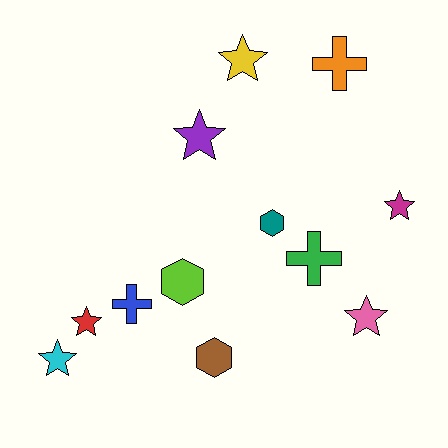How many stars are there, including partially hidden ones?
There are 6 stars.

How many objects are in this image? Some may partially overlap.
There are 12 objects.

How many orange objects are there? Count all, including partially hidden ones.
There is 1 orange object.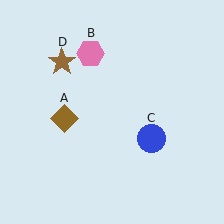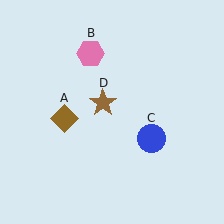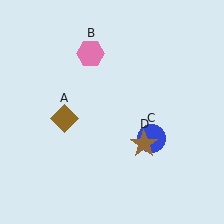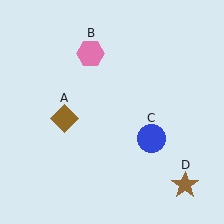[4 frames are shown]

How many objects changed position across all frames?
1 object changed position: brown star (object D).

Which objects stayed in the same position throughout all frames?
Brown diamond (object A) and pink hexagon (object B) and blue circle (object C) remained stationary.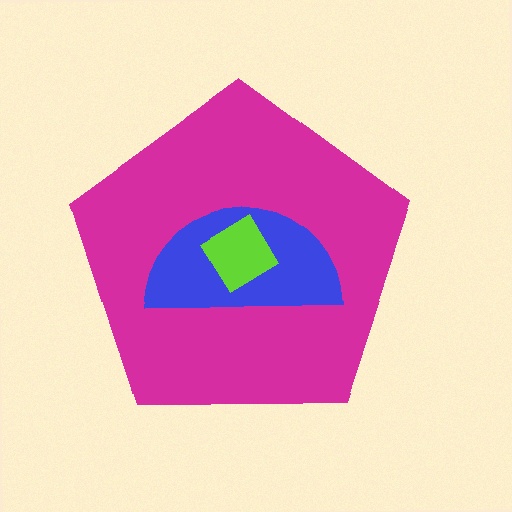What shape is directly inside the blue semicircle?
The lime diamond.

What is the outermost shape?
The magenta pentagon.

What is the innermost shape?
The lime diamond.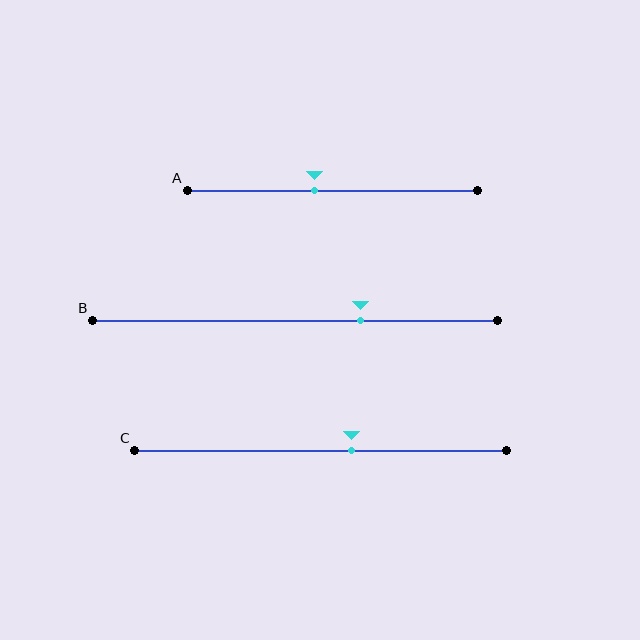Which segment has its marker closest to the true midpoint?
Segment A has its marker closest to the true midpoint.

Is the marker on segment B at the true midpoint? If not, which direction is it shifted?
No, the marker on segment B is shifted to the right by about 16% of the segment length.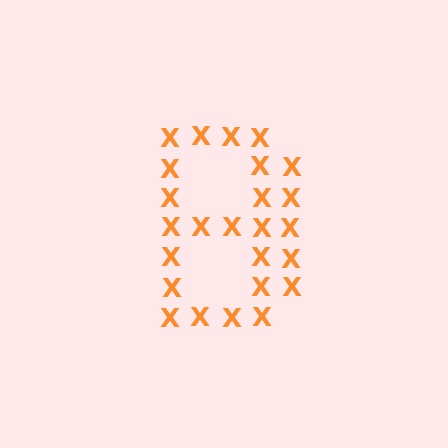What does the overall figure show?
The overall figure shows the letter B.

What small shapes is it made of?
It is made of small letter X's.